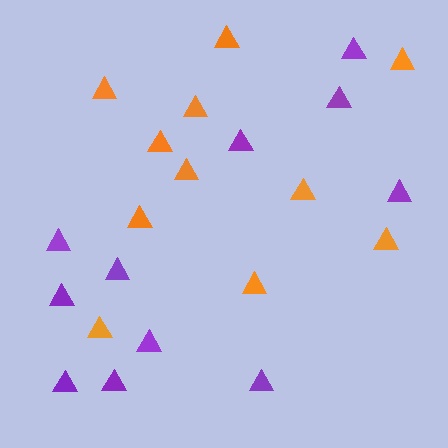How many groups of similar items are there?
There are 2 groups: one group of purple triangles (11) and one group of orange triangles (11).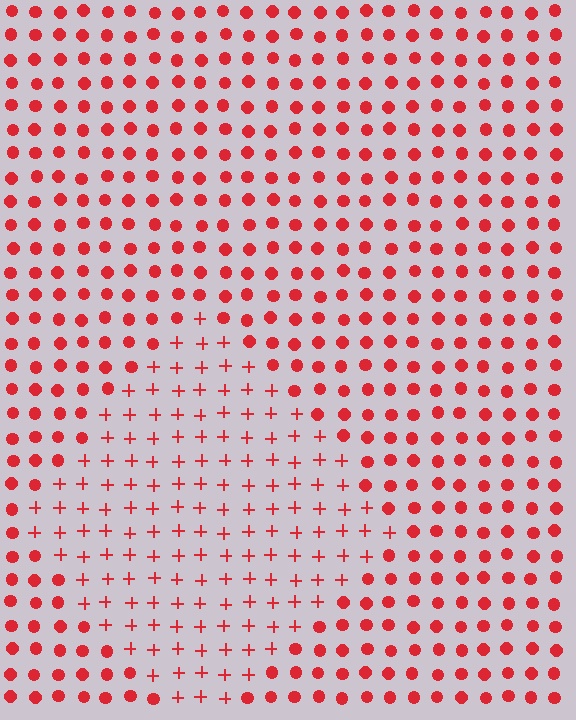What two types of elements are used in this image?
The image uses plus signs inside the diamond region and circles outside it.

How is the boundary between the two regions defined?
The boundary is defined by a change in element shape: plus signs inside vs. circles outside. All elements share the same color and spacing.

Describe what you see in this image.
The image is filled with small red elements arranged in a uniform grid. A diamond-shaped region contains plus signs, while the surrounding area contains circles. The boundary is defined purely by the change in element shape.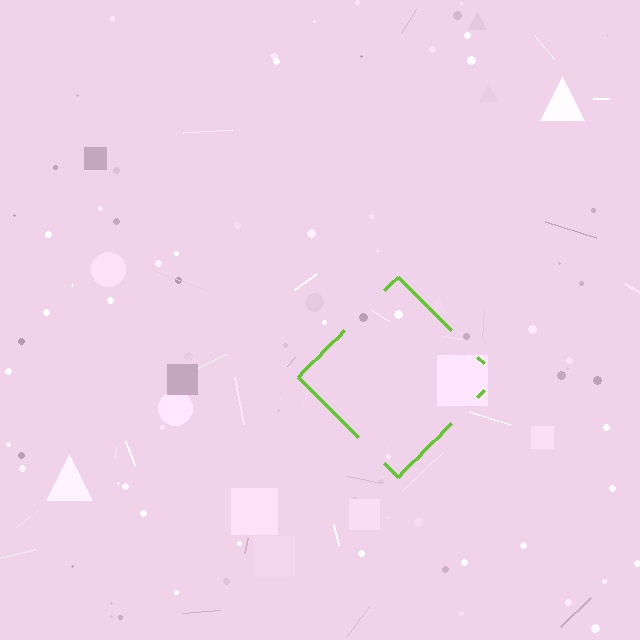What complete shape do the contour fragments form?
The contour fragments form a diamond.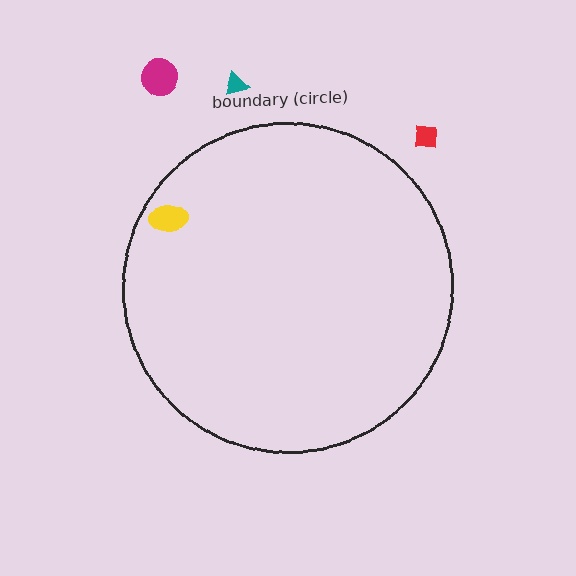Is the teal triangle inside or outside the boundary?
Outside.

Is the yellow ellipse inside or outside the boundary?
Inside.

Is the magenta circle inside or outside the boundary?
Outside.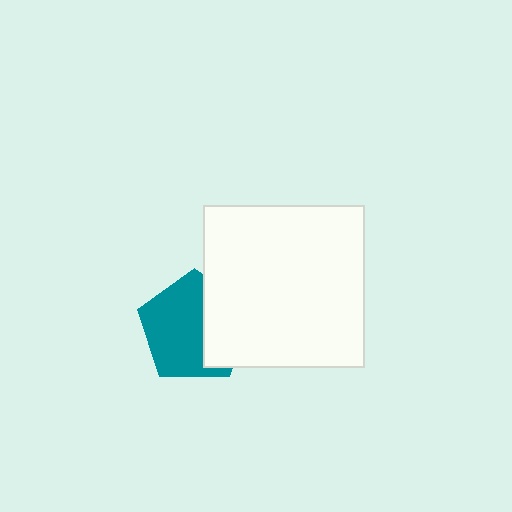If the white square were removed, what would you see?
You would see the complete teal pentagon.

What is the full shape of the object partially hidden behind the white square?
The partially hidden object is a teal pentagon.